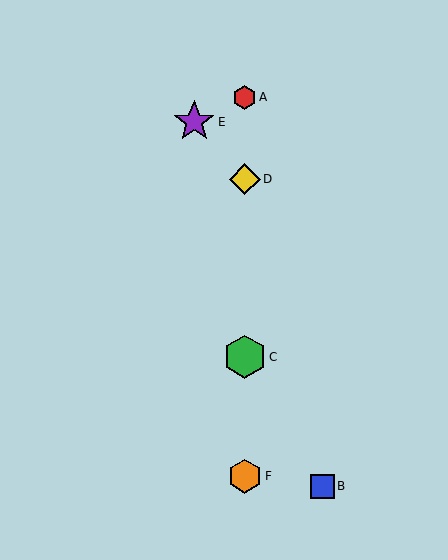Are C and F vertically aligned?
Yes, both are at x≈245.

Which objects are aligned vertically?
Objects A, C, D, F are aligned vertically.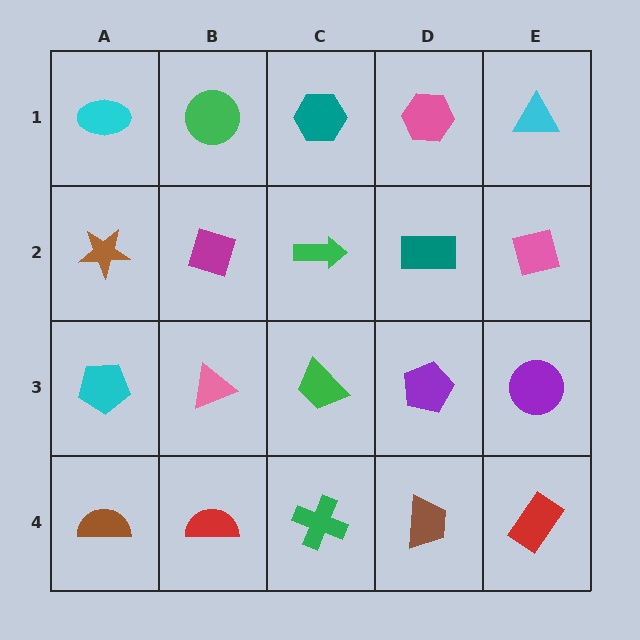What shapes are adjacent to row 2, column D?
A pink hexagon (row 1, column D), a purple pentagon (row 3, column D), a green arrow (row 2, column C), a pink square (row 2, column E).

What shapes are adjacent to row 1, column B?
A magenta diamond (row 2, column B), a cyan ellipse (row 1, column A), a teal hexagon (row 1, column C).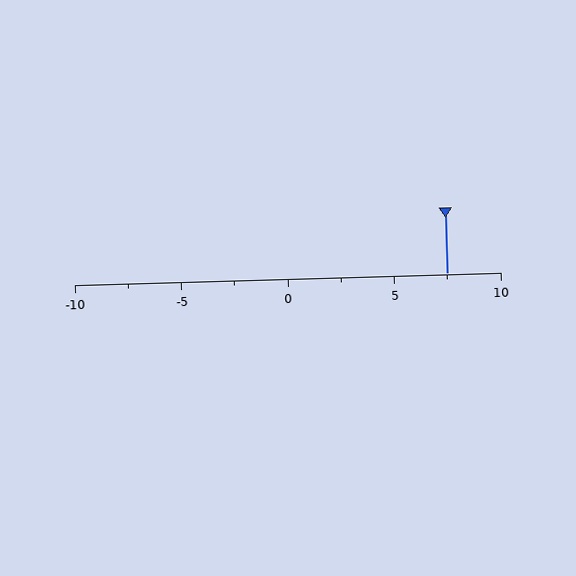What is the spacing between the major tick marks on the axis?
The major ticks are spaced 5 apart.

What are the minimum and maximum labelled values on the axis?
The axis runs from -10 to 10.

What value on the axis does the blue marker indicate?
The marker indicates approximately 7.5.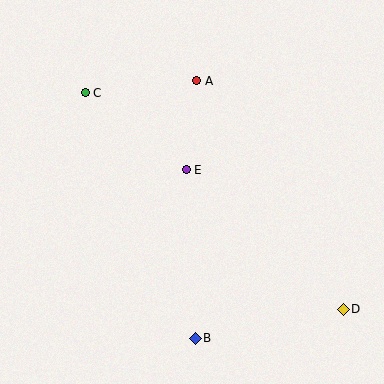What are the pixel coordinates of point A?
Point A is at (197, 81).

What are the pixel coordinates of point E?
Point E is at (186, 170).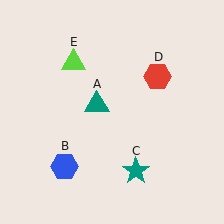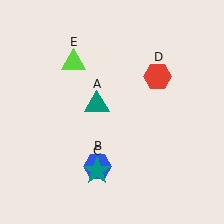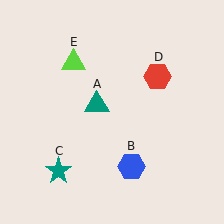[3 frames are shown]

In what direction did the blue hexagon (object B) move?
The blue hexagon (object B) moved right.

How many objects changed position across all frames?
2 objects changed position: blue hexagon (object B), teal star (object C).